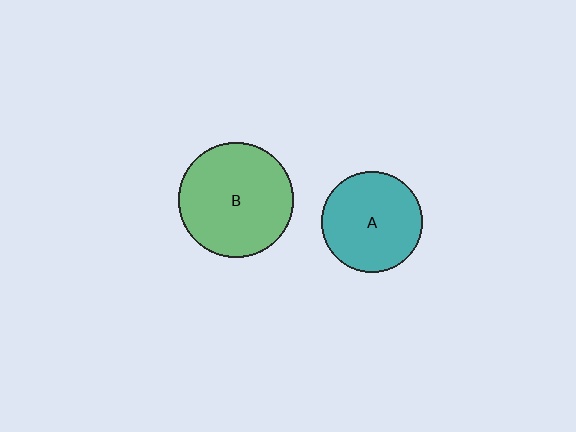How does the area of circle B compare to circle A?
Approximately 1.3 times.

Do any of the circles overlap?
No, none of the circles overlap.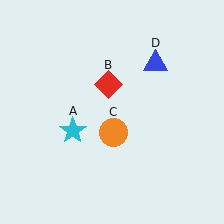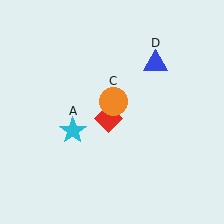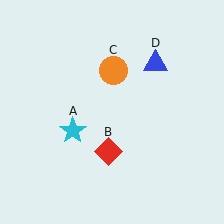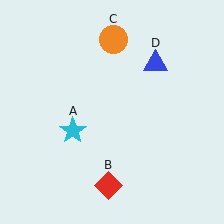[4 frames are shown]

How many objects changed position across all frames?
2 objects changed position: red diamond (object B), orange circle (object C).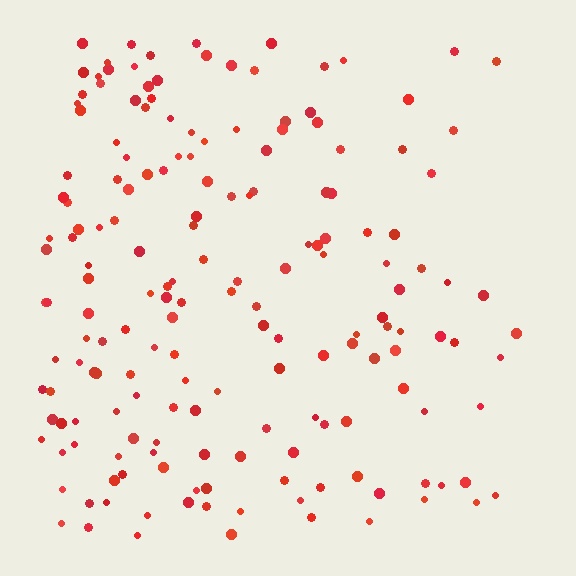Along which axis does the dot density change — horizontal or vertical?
Horizontal.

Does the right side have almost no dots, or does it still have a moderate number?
Still a moderate number, just noticeably fewer than the left.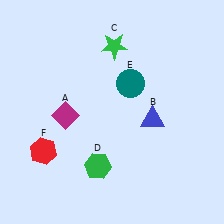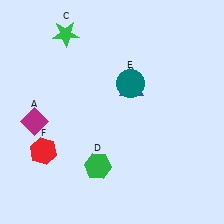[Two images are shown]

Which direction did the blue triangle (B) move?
The blue triangle (B) moved up.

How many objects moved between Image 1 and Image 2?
3 objects moved between the two images.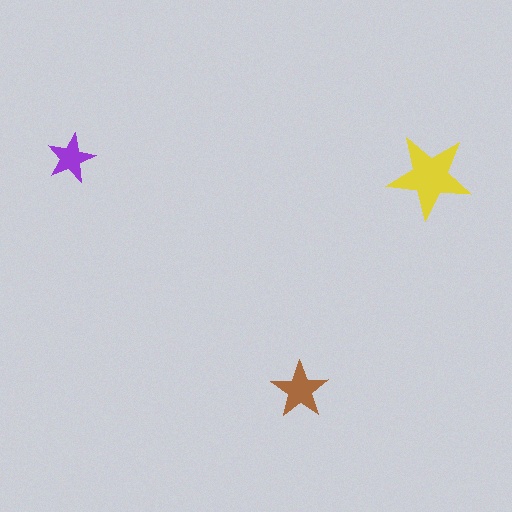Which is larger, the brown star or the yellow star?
The yellow one.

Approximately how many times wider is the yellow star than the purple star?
About 1.5 times wider.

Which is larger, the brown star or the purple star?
The brown one.